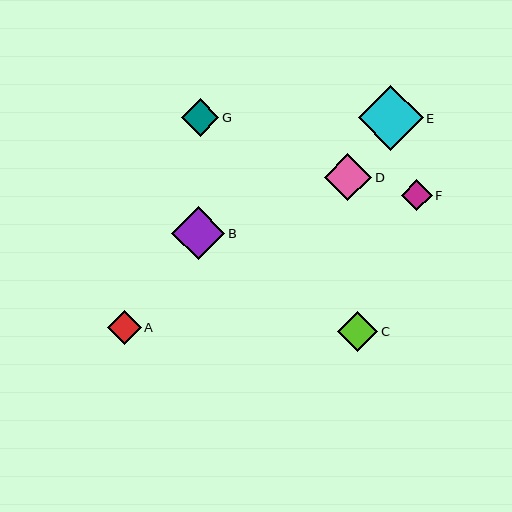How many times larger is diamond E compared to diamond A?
Diamond E is approximately 1.9 times the size of diamond A.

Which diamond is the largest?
Diamond E is the largest with a size of approximately 65 pixels.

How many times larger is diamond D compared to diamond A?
Diamond D is approximately 1.4 times the size of diamond A.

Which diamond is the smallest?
Diamond F is the smallest with a size of approximately 31 pixels.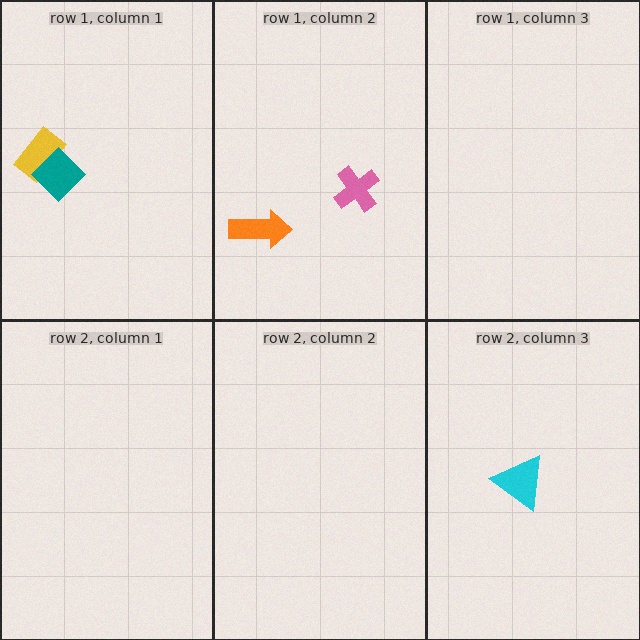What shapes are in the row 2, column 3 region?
The cyan triangle.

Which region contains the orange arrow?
The row 1, column 2 region.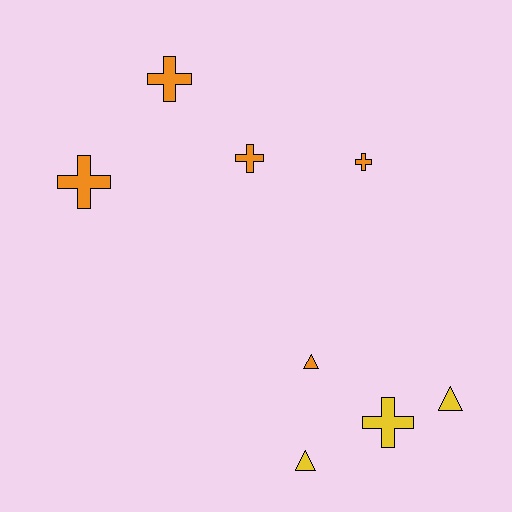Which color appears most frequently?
Orange, with 5 objects.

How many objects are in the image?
There are 8 objects.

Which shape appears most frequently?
Cross, with 5 objects.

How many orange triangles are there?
There is 1 orange triangle.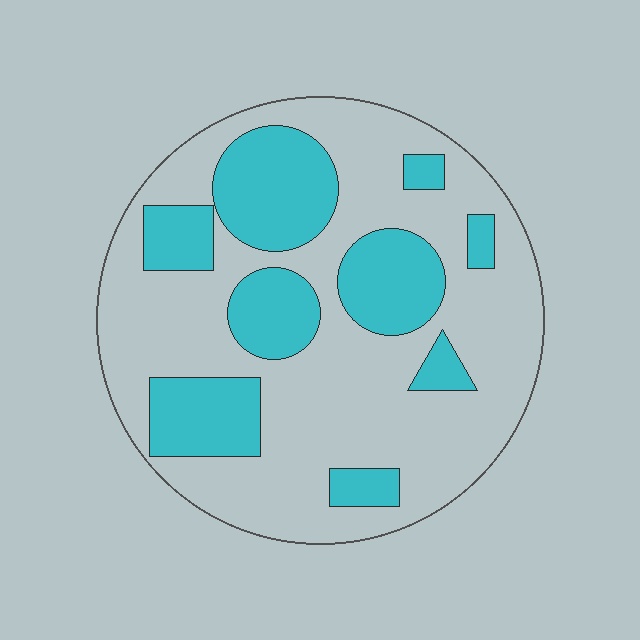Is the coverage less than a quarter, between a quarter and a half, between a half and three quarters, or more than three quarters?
Between a quarter and a half.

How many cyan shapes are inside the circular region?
9.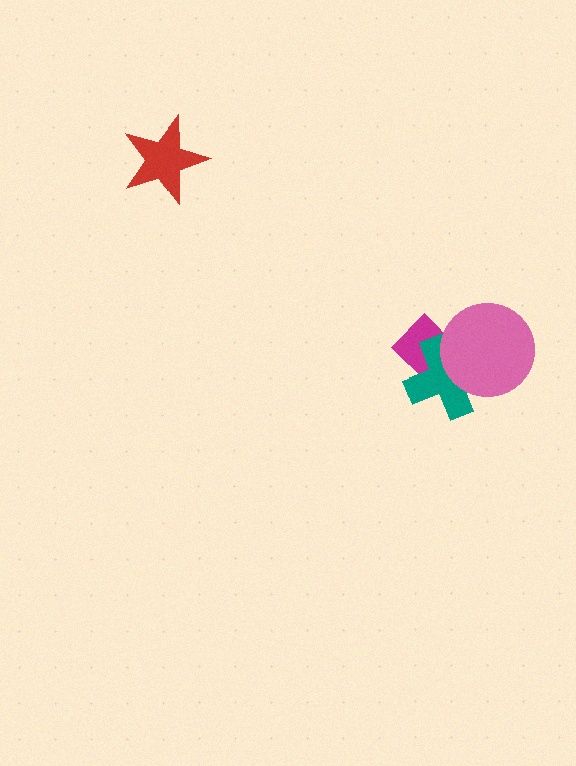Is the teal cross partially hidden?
Yes, it is partially covered by another shape.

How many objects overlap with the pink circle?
2 objects overlap with the pink circle.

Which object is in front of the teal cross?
The pink circle is in front of the teal cross.